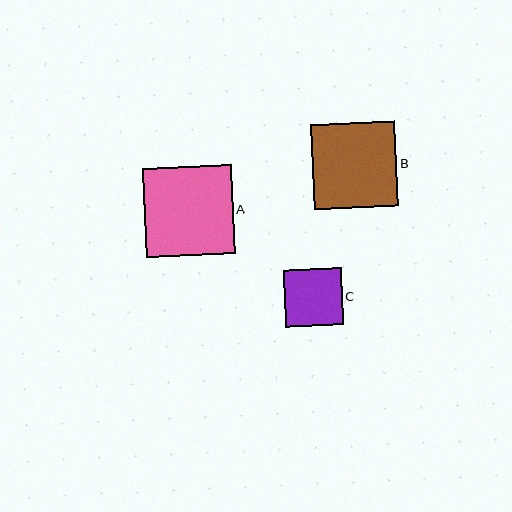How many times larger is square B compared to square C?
Square B is approximately 1.5 times the size of square C.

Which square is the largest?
Square A is the largest with a size of approximately 89 pixels.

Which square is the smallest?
Square C is the smallest with a size of approximately 57 pixels.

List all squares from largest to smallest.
From largest to smallest: A, B, C.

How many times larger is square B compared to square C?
Square B is approximately 1.5 times the size of square C.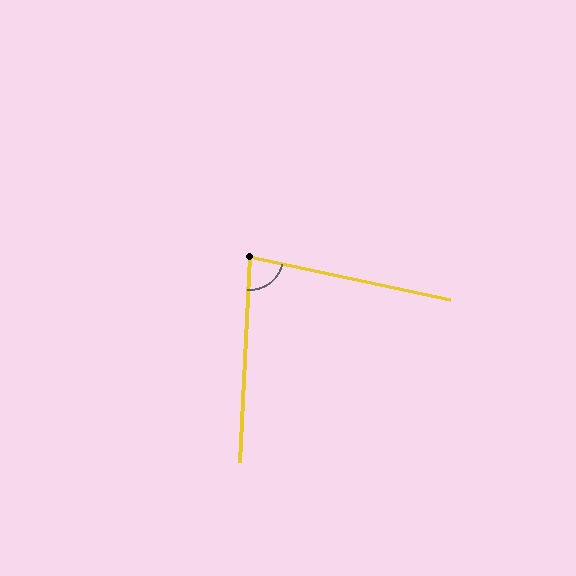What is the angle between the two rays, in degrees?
Approximately 81 degrees.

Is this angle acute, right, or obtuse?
It is acute.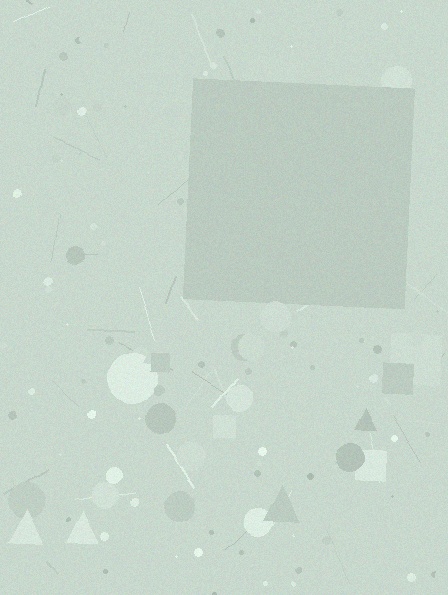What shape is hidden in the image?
A square is hidden in the image.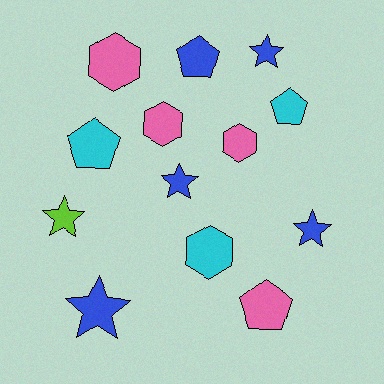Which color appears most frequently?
Blue, with 5 objects.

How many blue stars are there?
There are 4 blue stars.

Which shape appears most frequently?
Star, with 5 objects.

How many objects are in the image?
There are 13 objects.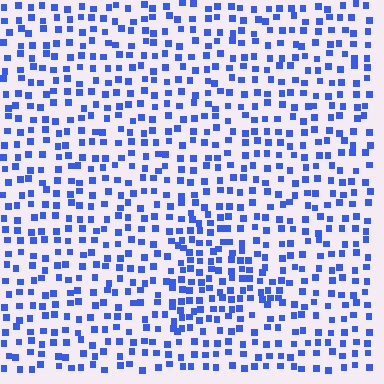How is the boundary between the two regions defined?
The boundary is defined by a change in element density (approximately 1.6x ratio). All elements are the same color, size, and shape.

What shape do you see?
I see a triangle.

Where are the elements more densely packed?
The elements are more densely packed inside the triangle boundary.